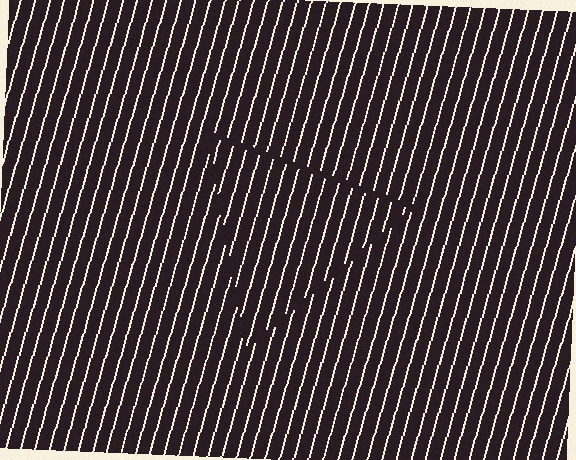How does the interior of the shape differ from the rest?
The interior of the shape contains the same grating, shifted by half a period — the contour is defined by the phase discontinuity where line-ends from the inner and outer gratings abut.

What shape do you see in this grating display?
An illusory triangle. The interior of the shape contains the same grating, shifted by half a period — the contour is defined by the phase discontinuity where line-ends from the inner and outer gratings abut.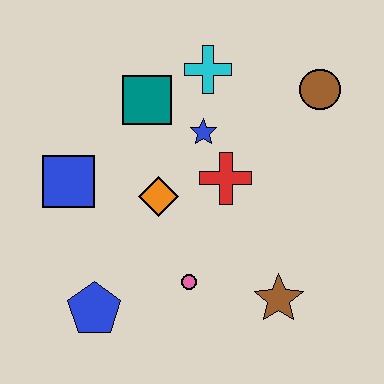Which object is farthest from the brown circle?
The blue pentagon is farthest from the brown circle.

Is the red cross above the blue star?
No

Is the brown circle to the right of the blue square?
Yes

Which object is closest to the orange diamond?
The red cross is closest to the orange diamond.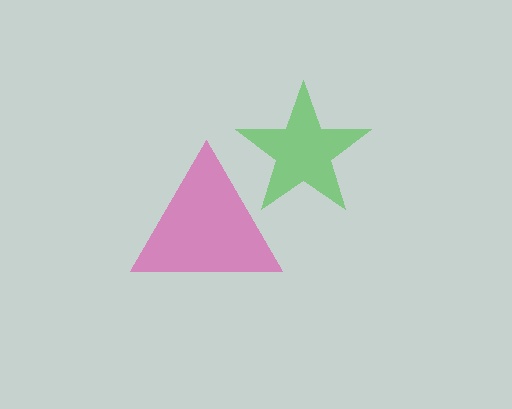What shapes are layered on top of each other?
The layered shapes are: a green star, a pink triangle.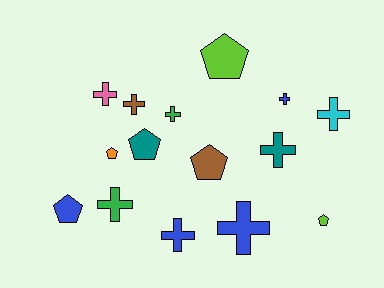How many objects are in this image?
There are 15 objects.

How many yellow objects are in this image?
There are no yellow objects.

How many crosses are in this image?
There are 9 crosses.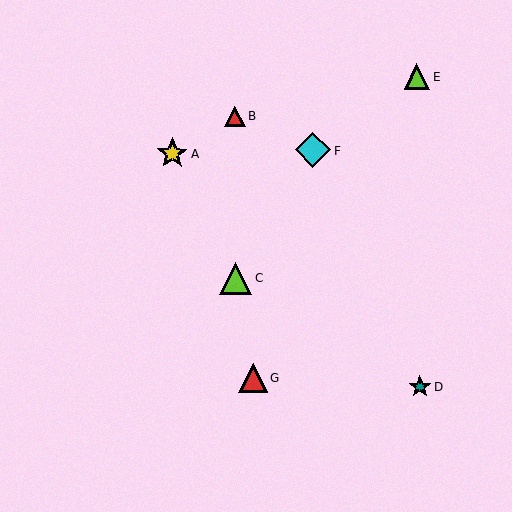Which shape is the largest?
The cyan diamond (labeled F) is the largest.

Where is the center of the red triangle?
The center of the red triangle is at (235, 116).